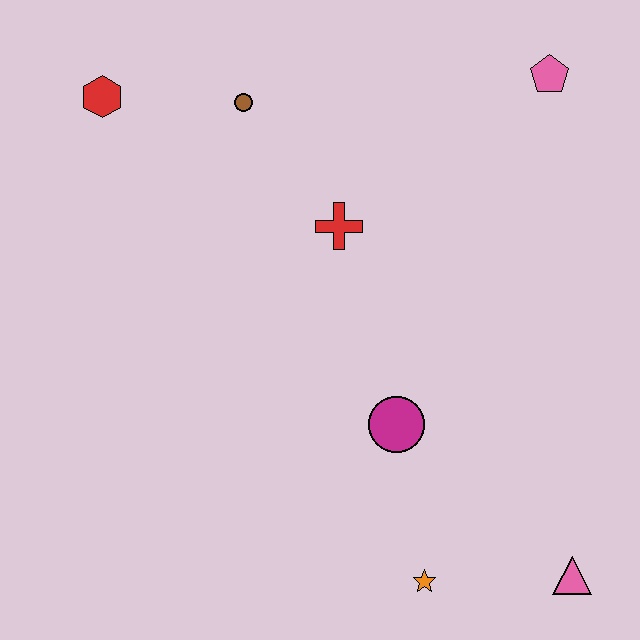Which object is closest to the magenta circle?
The orange star is closest to the magenta circle.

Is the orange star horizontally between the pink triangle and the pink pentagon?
No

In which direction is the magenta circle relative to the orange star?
The magenta circle is above the orange star.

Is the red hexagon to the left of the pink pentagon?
Yes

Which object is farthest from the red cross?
The pink triangle is farthest from the red cross.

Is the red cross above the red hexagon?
No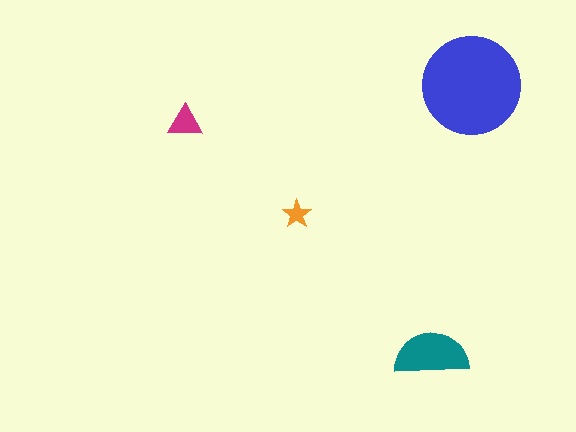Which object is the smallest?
The orange star.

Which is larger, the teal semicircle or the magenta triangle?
The teal semicircle.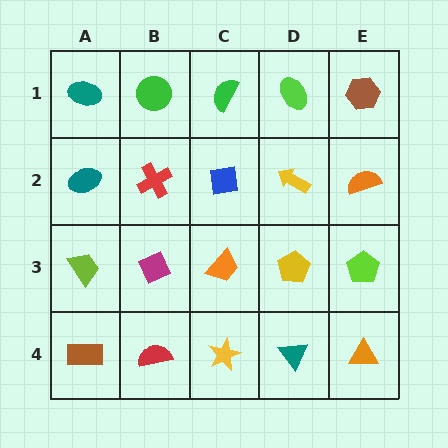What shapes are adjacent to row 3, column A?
A teal ellipse (row 2, column A), a brown rectangle (row 4, column A), a magenta diamond (row 3, column B).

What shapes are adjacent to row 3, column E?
An orange semicircle (row 2, column E), an orange triangle (row 4, column E), a yellow pentagon (row 3, column D).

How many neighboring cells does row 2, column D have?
4.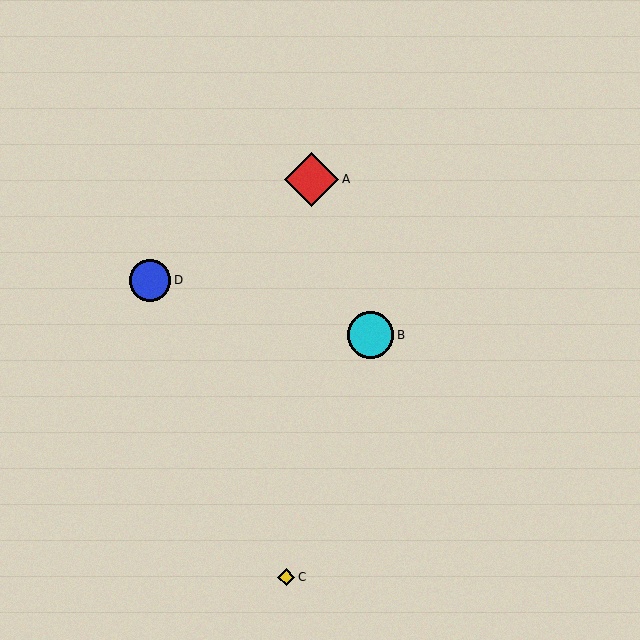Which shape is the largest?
The red diamond (labeled A) is the largest.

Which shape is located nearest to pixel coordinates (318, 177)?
The red diamond (labeled A) at (312, 179) is nearest to that location.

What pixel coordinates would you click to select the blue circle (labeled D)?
Click at (150, 280) to select the blue circle D.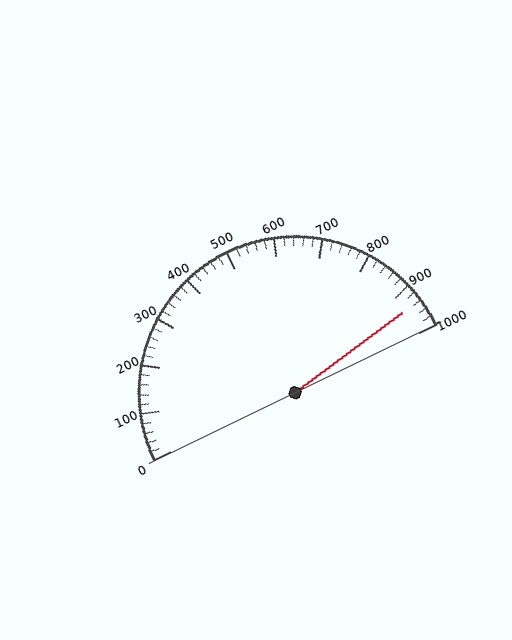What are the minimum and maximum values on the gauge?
The gauge ranges from 0 to 1000.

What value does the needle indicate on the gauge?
The needle indicates approximately 940.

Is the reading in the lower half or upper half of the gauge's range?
The reading is in the upper half of the range (0 to 1000).